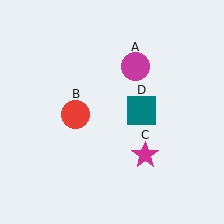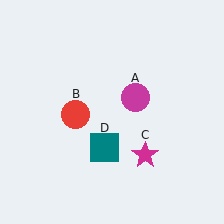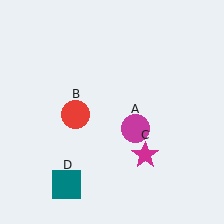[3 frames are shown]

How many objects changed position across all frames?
2 objects changed position: magenta circle (object A), teal square (object D).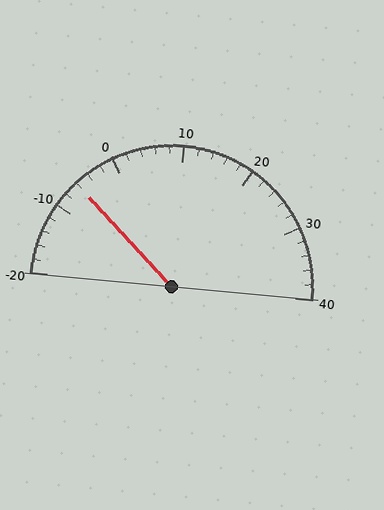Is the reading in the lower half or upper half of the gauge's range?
The reading is in the lower half of the range (-20 to 40).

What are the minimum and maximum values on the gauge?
The gauge ranges from -20 to 40.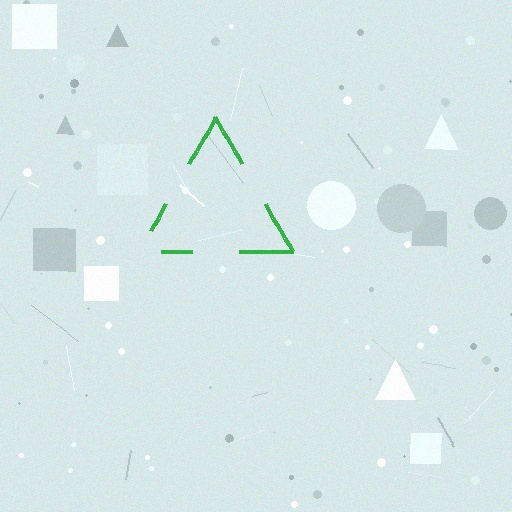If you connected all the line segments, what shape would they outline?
They would outline a triangle.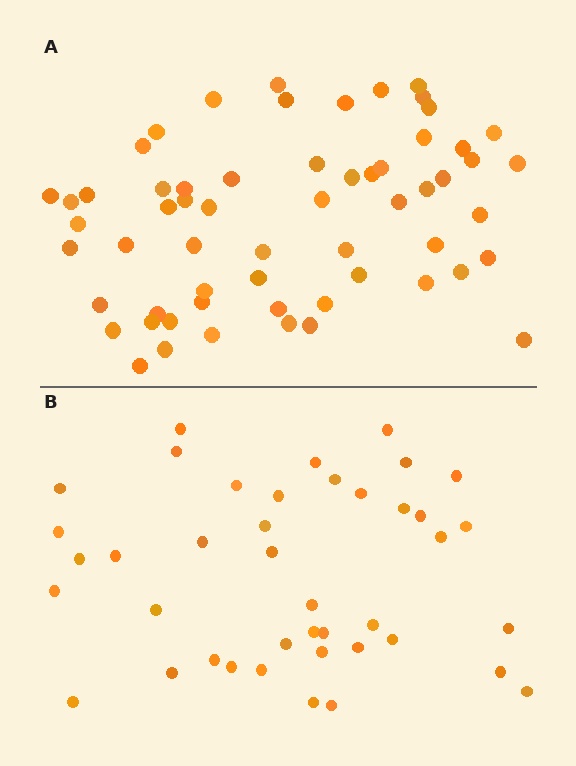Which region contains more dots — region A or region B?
Region A (the top region) has more dots.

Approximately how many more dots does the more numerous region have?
Region A has approximately 20 more dots than region B.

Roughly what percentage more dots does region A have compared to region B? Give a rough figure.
About 45% more.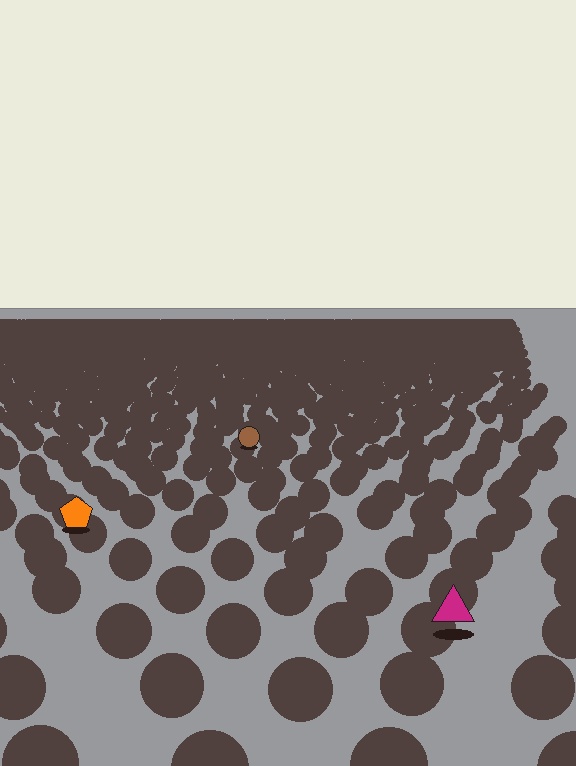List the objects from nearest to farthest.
From nearest to farthest: the magenta triangle, the orange pentagon, the brown circle.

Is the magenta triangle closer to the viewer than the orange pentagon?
Yes. The magenta triangle is closer — you can tell from the texture gradient: the ground texture is coarser near it.